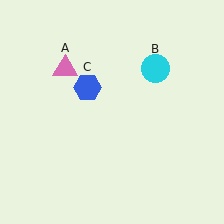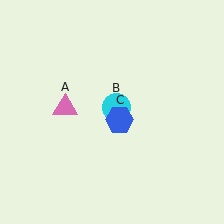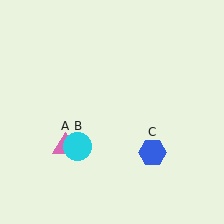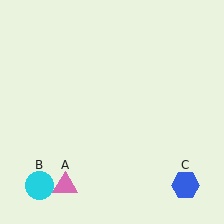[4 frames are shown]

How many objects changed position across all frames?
3 objects changed position: pink triangle (object A), cyan circle (object B), blue hexagon (object C).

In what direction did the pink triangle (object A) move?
The pink triangle (object A) moved down.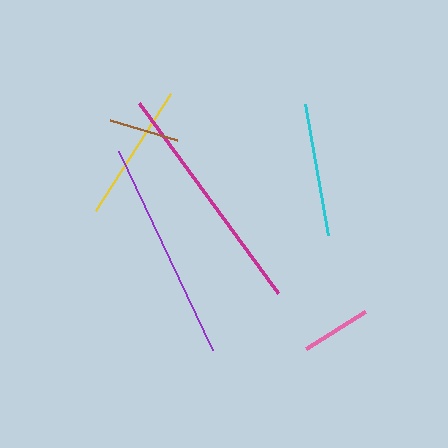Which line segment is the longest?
The magenta line is the longest at approximately 236 pixels.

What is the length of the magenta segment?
The magenta segment is approximately 236 pixels long.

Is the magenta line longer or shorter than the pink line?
The magenta line is longer than the pink line.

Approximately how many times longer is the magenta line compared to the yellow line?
The magenta line is approximately 1.7 times the length of the yellow line.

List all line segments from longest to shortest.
From longest to shortest: magenta, purple, yellow, cyan, pink, brown.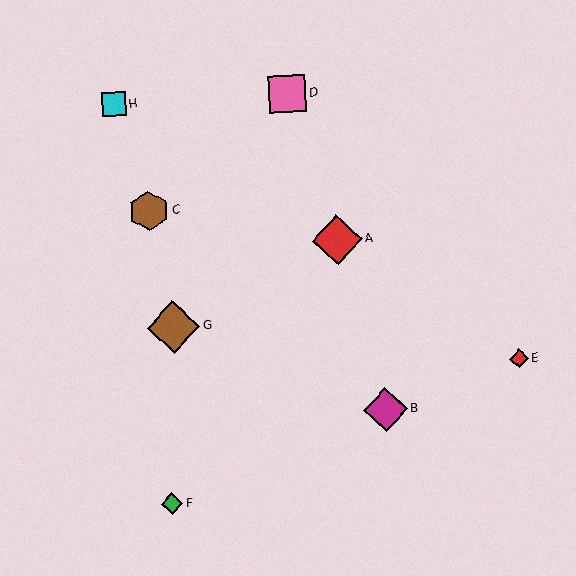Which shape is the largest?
The brown diamond (labeled G) is the largest.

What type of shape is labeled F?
Shape F is a green diamond.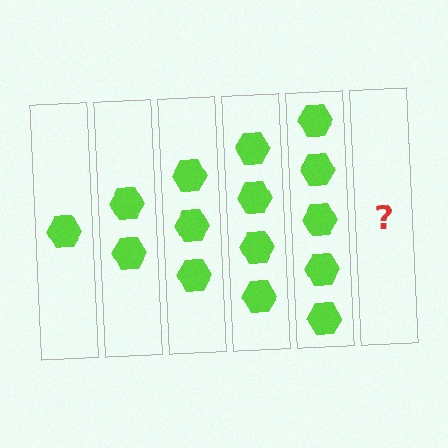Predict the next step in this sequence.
The next step is 6 hexagons.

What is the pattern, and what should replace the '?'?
The pattern is that each step adds one more hexagon. The '?' should be 6 hexagons.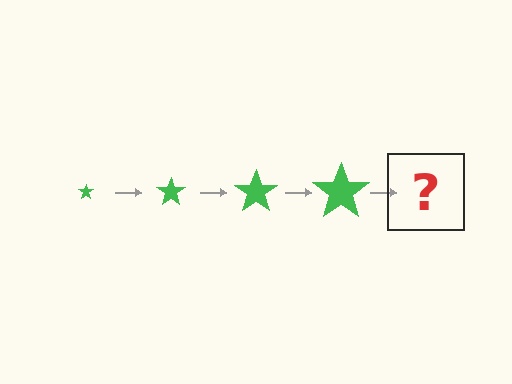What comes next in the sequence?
The next element should be a green star, larger than the previous one.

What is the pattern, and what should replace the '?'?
The pattern is that the star gets progressively larger each step. The '?' should be a green star, larger than the previous one.